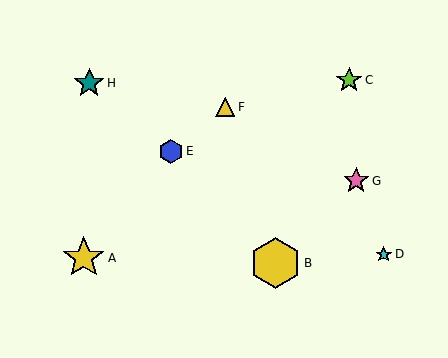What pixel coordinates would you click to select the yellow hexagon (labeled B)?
Click at (275, 263) to select the yellow hexagon B.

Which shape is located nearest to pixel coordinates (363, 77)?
The lime star (labeled C) at (349, 80) is nearest to that location.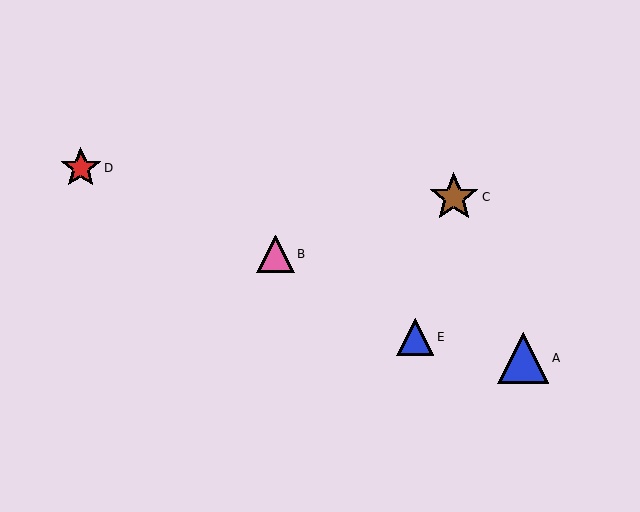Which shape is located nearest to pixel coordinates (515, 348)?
The blue triangle (labeled A) at (523, 358) is nearest to that location.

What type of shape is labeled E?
Shape E is a blue triangle.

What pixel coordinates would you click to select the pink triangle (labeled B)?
Click at (275, 254) to select the pink triangle B.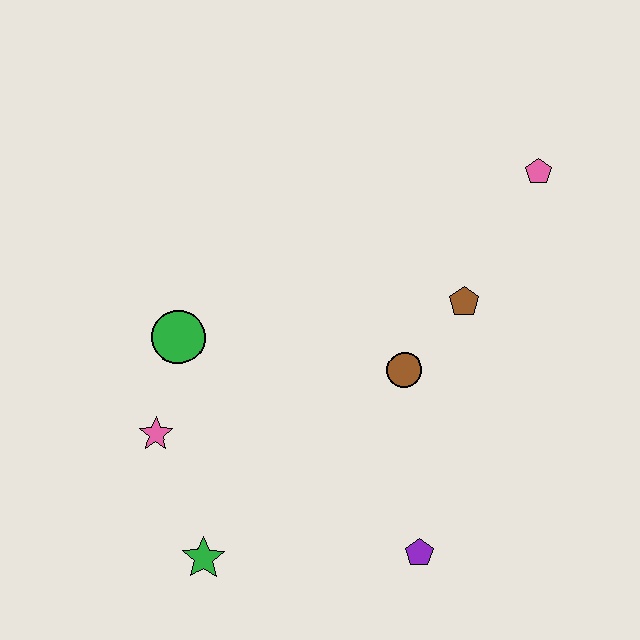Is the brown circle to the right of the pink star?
Yes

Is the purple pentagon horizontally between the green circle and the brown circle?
No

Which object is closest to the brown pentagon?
The brown circle is closest to the brown pentagon.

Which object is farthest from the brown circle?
The green star is farthest from the brown circle.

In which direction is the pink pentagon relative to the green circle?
The pink pentagon is to the right of the green circle.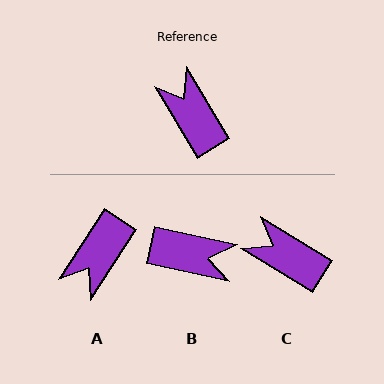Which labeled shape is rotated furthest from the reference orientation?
B, about 133 degrees away.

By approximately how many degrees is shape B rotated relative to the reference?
Approximately 133 degrees clockwise.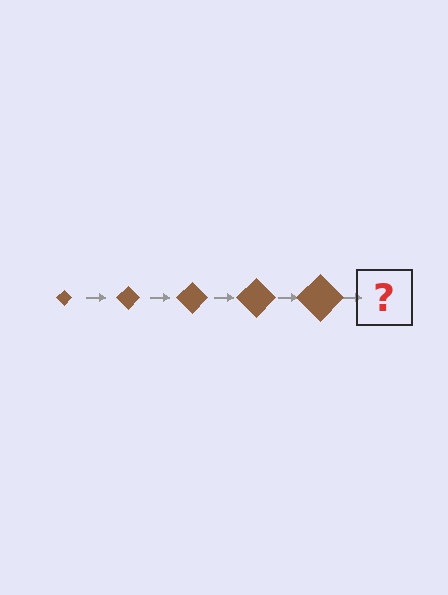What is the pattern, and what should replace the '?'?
The pattern is that the diamond gets progressively larger each step. The '?' should be a brown diamond, larger than the previous one.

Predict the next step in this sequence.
The next step is a brown diamond, larger than the previous one.